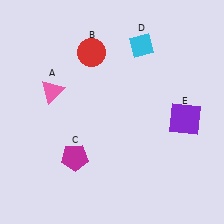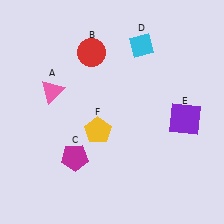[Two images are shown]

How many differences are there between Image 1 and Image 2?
There is 1 difference between the two images.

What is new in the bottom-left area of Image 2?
A yellow pentagon (F) was added in the bottom-left area of Image 2.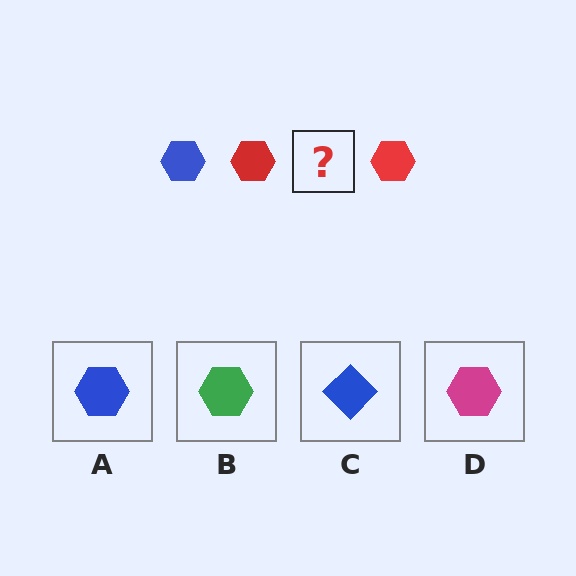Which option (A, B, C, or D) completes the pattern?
A.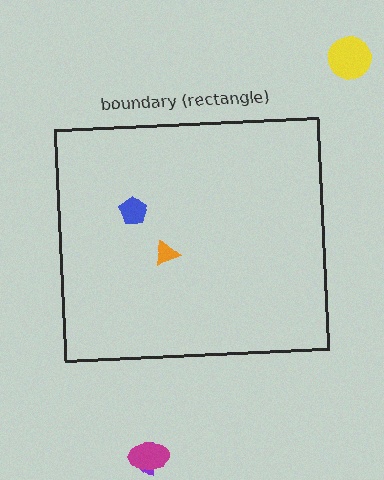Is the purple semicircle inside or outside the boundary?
Outside.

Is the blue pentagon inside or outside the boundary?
Inside.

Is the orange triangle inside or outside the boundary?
Inside.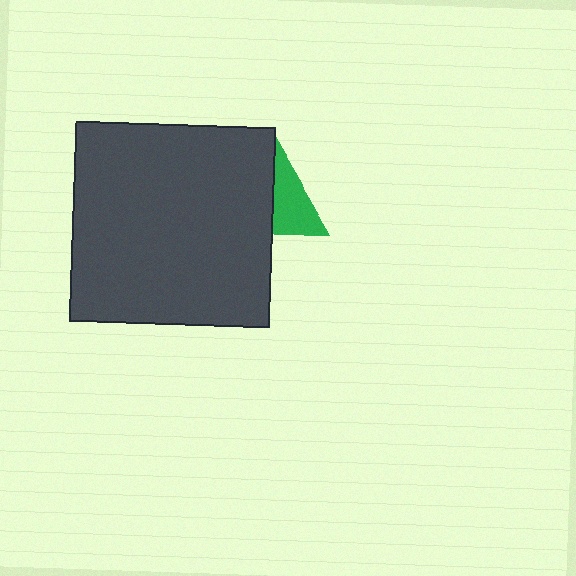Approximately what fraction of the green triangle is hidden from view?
Roughly 57% of the green triangle is hidden behind the dark gray square.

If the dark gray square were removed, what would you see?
You would see the complete green triangle.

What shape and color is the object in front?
The object in front is a dark gray square.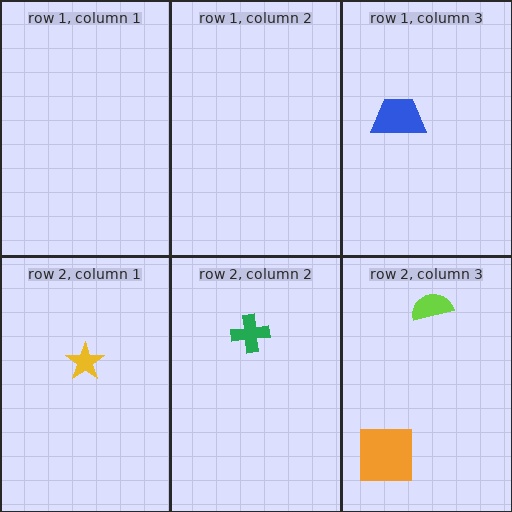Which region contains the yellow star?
The row 2, column 1 region.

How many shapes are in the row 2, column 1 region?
1.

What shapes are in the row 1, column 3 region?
The blue trapezoid.